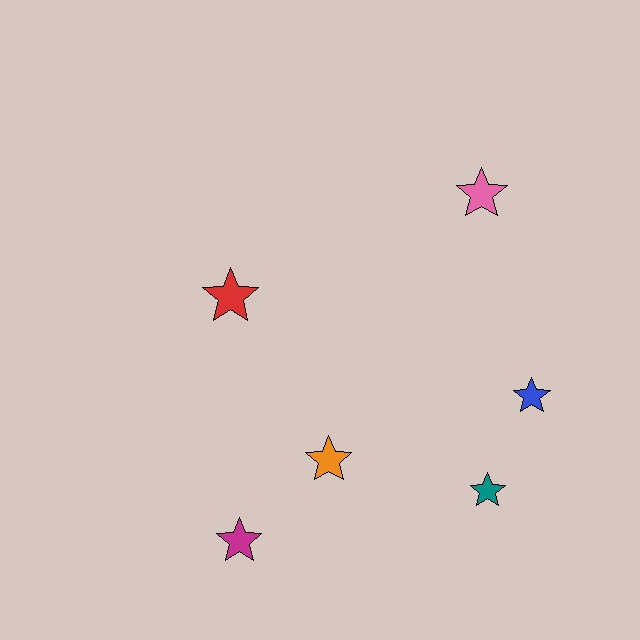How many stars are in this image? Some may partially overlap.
There are 6 stars.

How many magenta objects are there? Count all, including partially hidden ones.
There is 1 magenta object.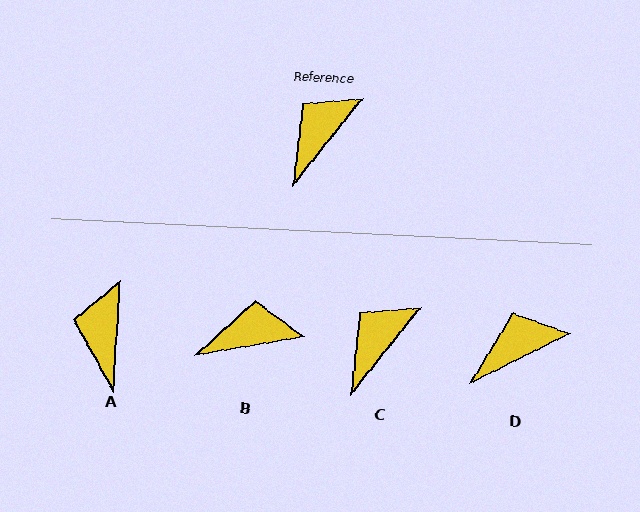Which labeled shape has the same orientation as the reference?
C.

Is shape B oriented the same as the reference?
No, it is off by about 41 degrees.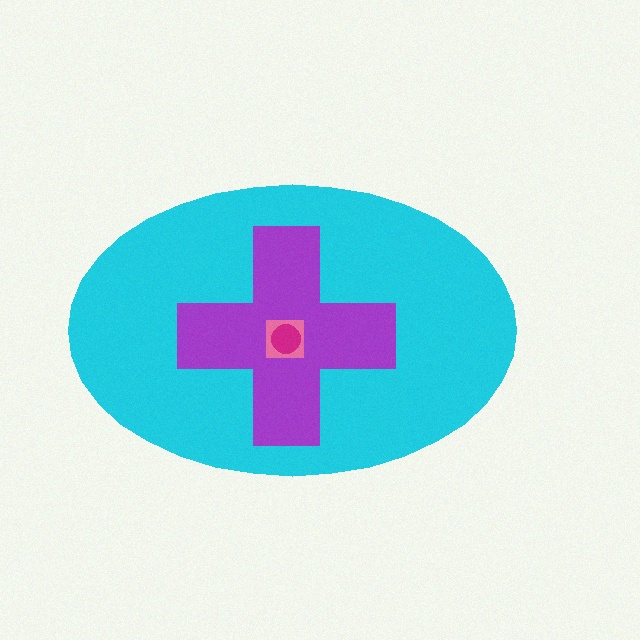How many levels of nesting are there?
4.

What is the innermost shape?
The magenta circle.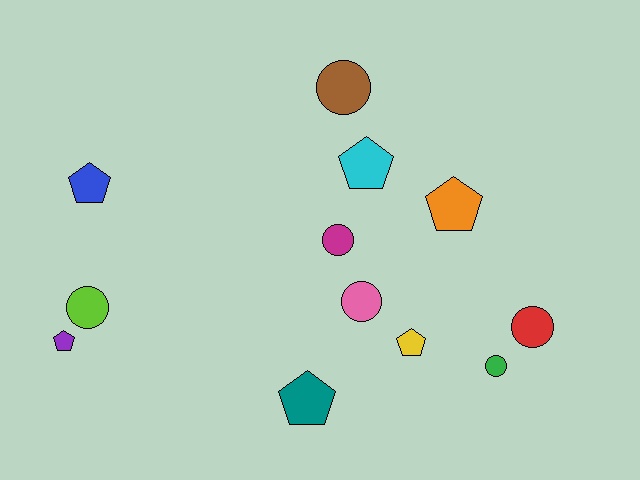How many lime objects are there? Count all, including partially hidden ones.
There is 1 lime object.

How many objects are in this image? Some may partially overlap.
There are 12 objects.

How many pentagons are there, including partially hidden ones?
There are 6 pentagons.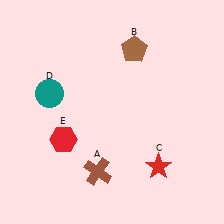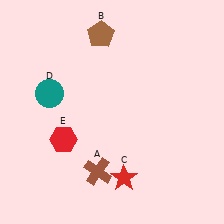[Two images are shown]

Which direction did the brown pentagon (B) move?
The brown pentagon (B) moved left.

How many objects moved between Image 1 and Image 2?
2 objects moved between the two images.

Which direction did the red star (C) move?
The red star (C) moved left.